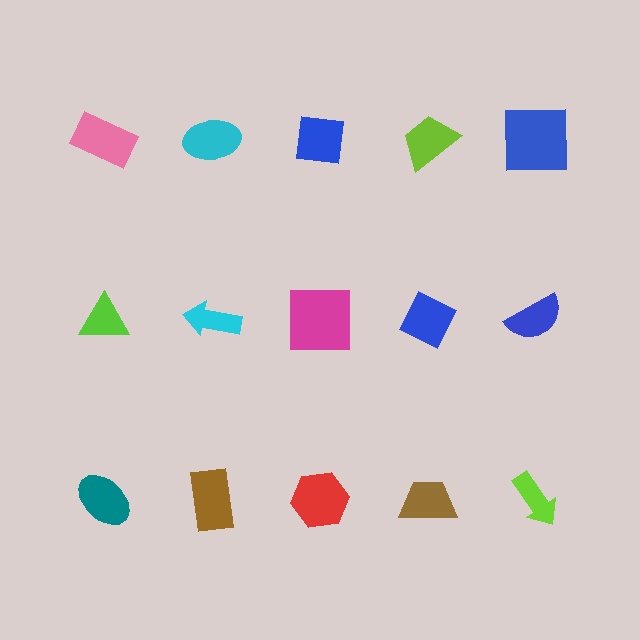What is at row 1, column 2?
A cyan ellipse.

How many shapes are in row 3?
5 shapes.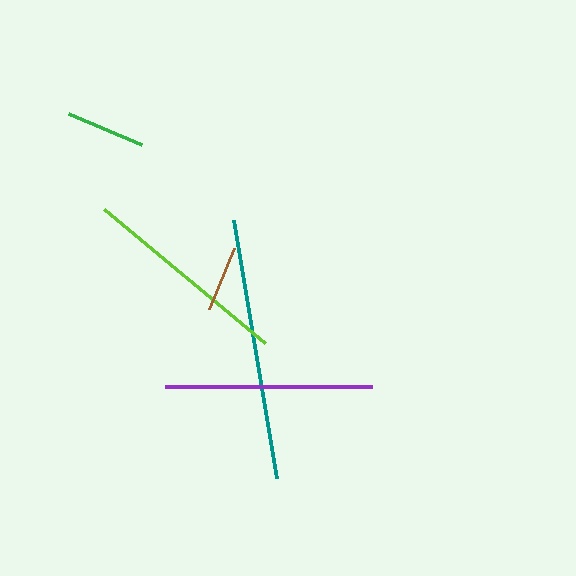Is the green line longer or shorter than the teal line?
The teal line is longer than the green line.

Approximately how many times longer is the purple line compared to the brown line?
The purple line is approximately 3.2 times the length of the brown line.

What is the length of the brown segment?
The brown segment is approximately 65 pixels long.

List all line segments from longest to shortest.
From longest to shortest: teal, lime, purple, green, brown.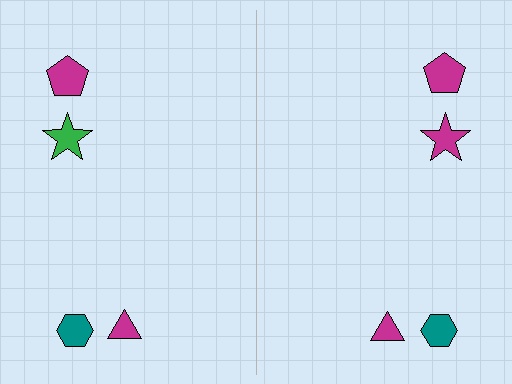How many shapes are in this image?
There are 8 shapes in this image.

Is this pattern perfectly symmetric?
No, the pattern is not perfectly symmetric. The magenta star on the right side breaks the symmetry — its mirror counterpart is green.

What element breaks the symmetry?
The magenta star on the right side breaks the symmetry — its mirror counterpart is green.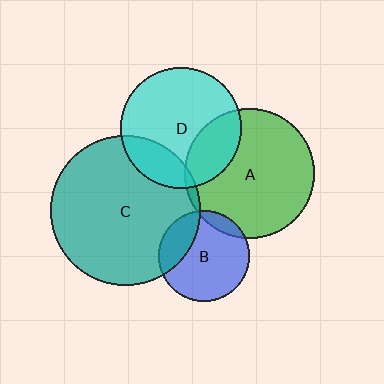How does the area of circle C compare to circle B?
Approximately 2.7 times.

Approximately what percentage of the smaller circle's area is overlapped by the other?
Approximately 20%.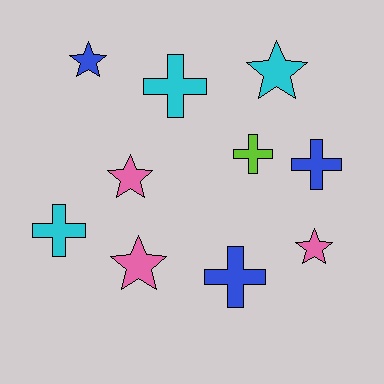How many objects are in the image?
There are 10 objects.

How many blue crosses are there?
There are 2 blue crosses.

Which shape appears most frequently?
Cross, with 5 objects.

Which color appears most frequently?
Pink, with 3 objects.